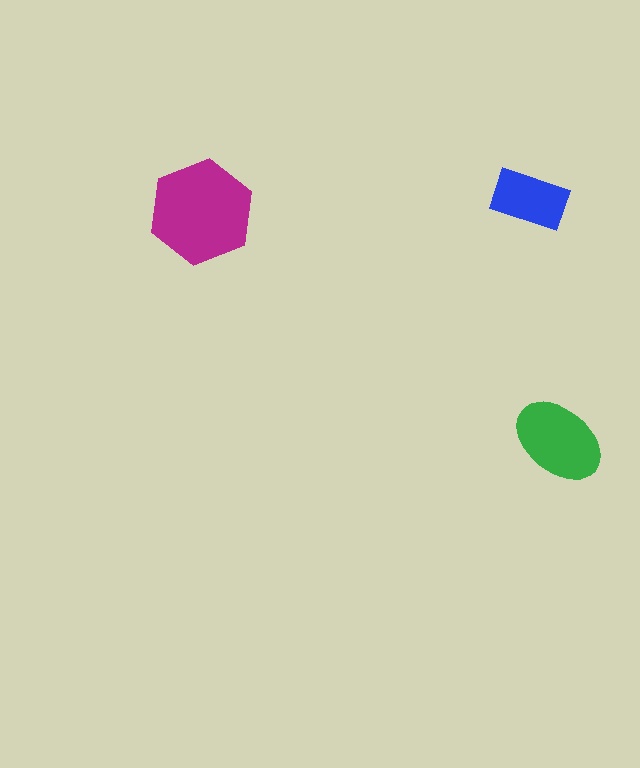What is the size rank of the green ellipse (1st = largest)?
2nd.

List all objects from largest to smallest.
The magenta hexagon, the green ellipse, the blue rectangle.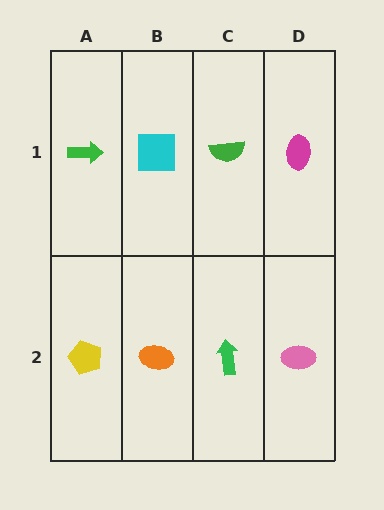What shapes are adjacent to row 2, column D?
A magenta ellipse (row 1, column D), a green arrow (row 2, column C).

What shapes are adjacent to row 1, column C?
A green arrow (row 2, column C), a cyan square (row 1, column B), a magenta ellipse (row 1, column D).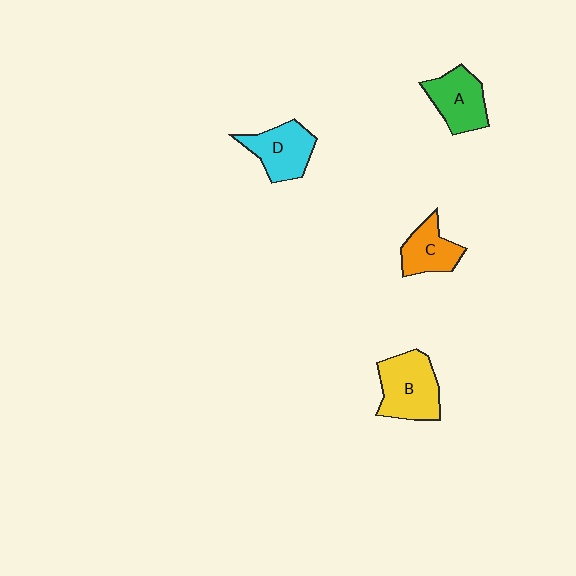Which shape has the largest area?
Shape B (yellow).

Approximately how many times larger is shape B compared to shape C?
Approximately 1.5 times.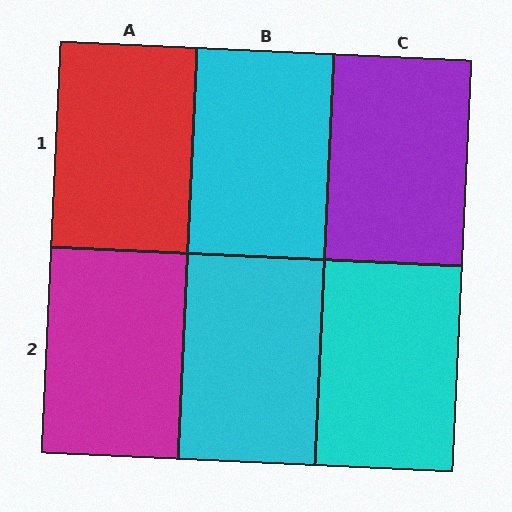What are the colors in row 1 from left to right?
Red, cyan, purple.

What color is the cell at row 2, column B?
Cyan.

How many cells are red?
1 cell is red.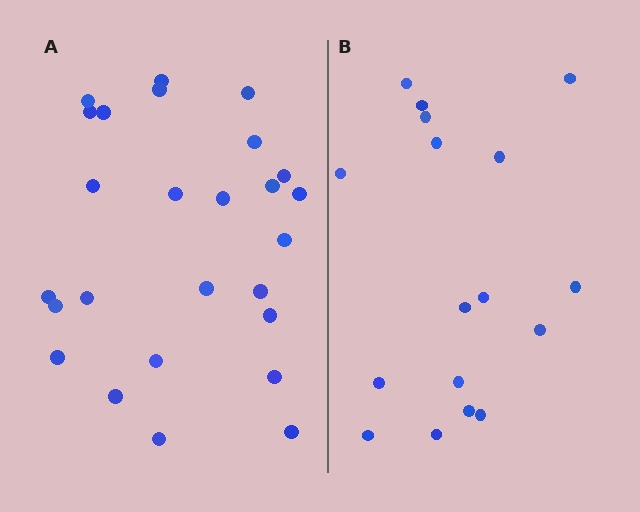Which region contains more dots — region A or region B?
Region A (the left region) has more dots.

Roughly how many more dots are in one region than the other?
Region A has roughly 8 or so more dots than region B.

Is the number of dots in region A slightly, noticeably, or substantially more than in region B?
Region A has substantially more. The ratio is roughly 1.5 to 1.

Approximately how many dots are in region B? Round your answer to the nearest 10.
About 20 dots. (The exact count is 17, which rounds to 20.)